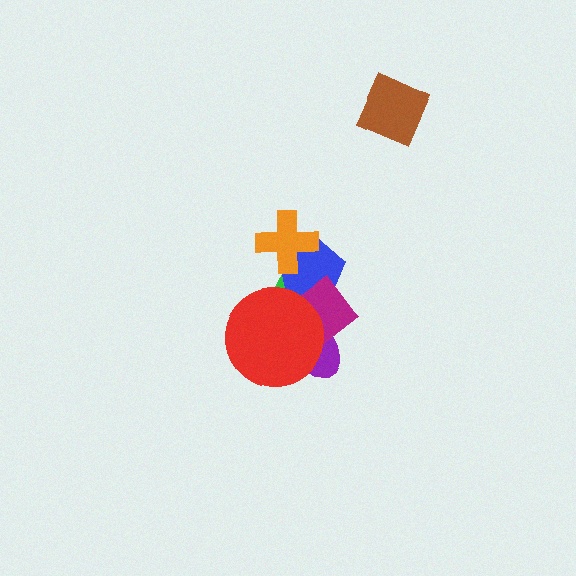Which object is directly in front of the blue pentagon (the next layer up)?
The magenta diamond is directly in front of the blue pentagon.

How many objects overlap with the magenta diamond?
4 objects overlap with the magenta diamond.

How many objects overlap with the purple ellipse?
3 objects overlap with the purple ellipse.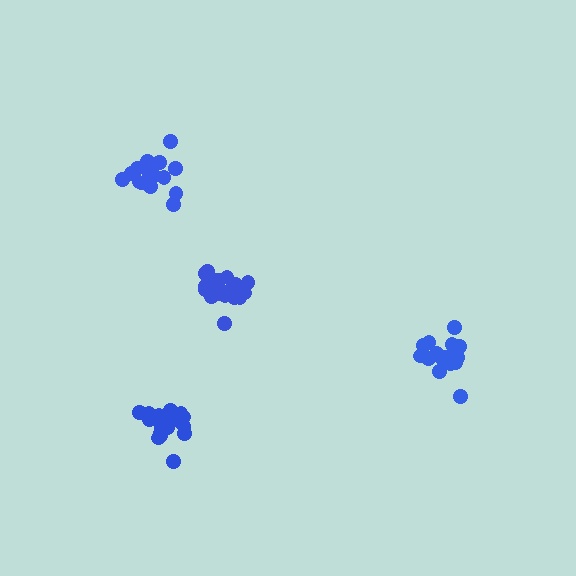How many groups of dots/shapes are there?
There are 4 groups.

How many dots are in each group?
Group 1: 21 dots, Group 2: 18 dots, Group 3: 21 dots, Group 4: 18 dots (78 total).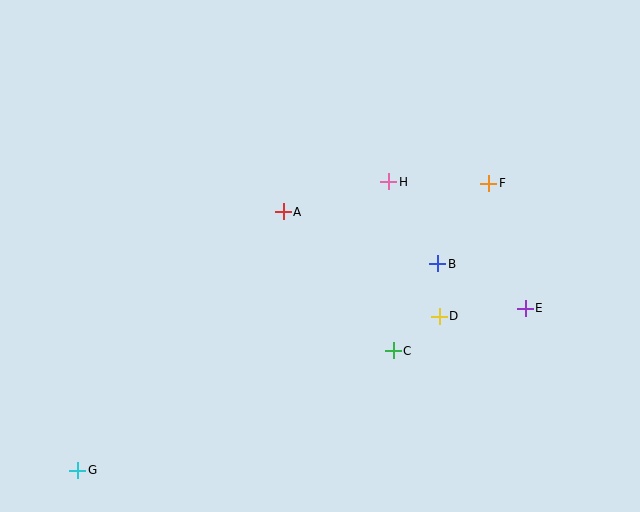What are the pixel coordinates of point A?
Point A is at (283, 212).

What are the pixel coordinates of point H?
Point H is at (389, 182).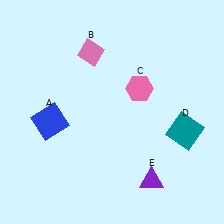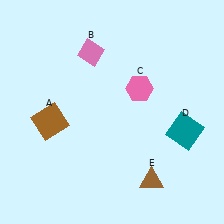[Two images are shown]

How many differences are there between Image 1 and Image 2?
There are 2 differences between the two images.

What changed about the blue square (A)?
In Image 1, A is blue. In Image 2, it changed to brown.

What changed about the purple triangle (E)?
In Image 1, E is purple. In Image 2, it changed to brown.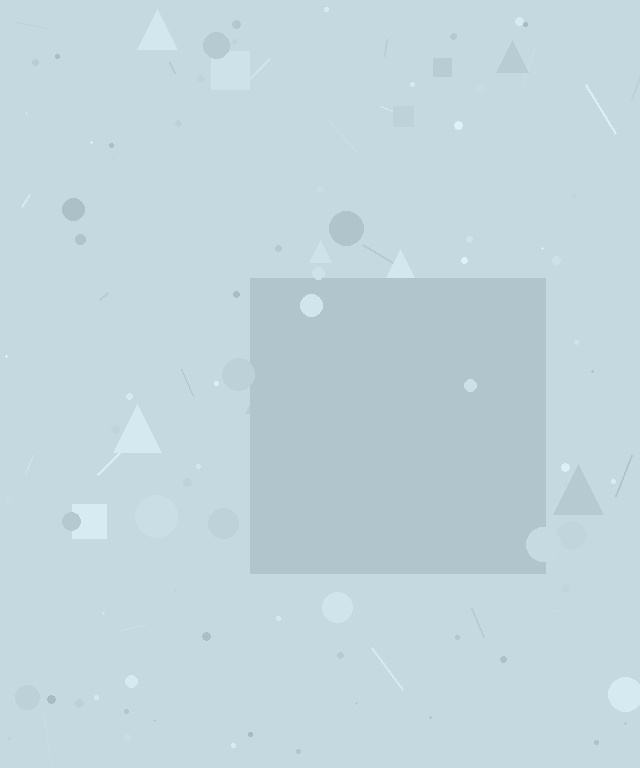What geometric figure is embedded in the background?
A square is embedded in the background.